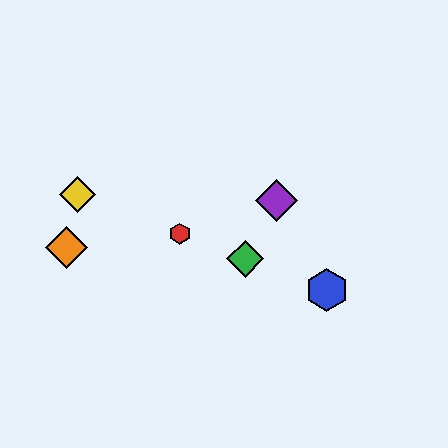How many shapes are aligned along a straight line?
4 shapes (the red hexagon, the blue hexagon, the green diamond, the yellow diamond) are aligned along a straight line.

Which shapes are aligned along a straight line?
The red hexagon, the blue hexagon, the green diamond, the yellow diamond are aligned along a straight line.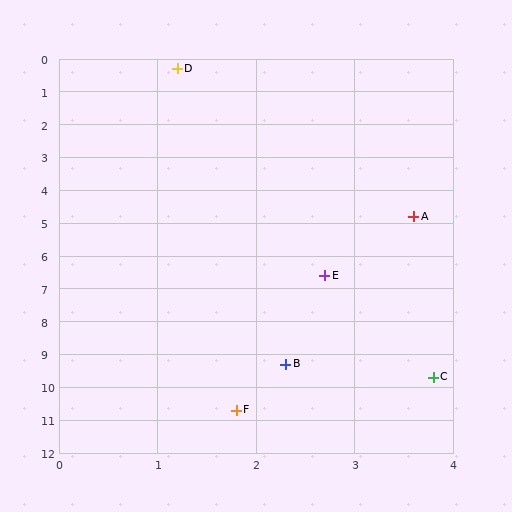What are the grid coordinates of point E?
Point E is at approximately (2.7, 6.6).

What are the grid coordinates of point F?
Point F is at approximately (1.8, 10.7).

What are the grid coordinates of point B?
Point B is at approximately (2.3, 9.3).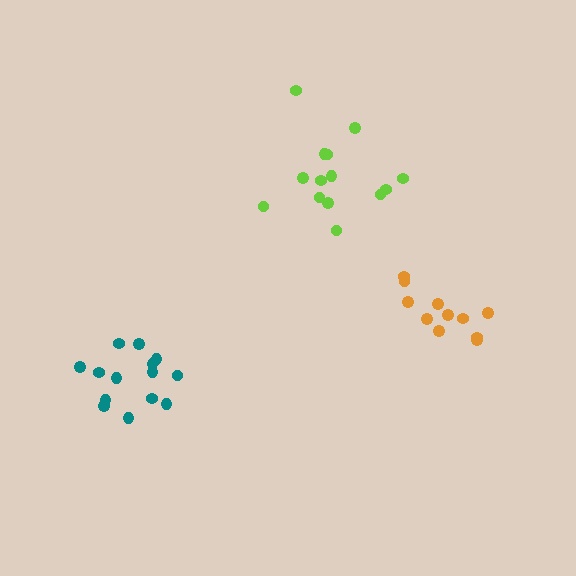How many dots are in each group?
Group 1: 14 dots, Group 2: 14 dots, Group 3: 11 dots (39 total).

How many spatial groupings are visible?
There are 3 spatial groupings.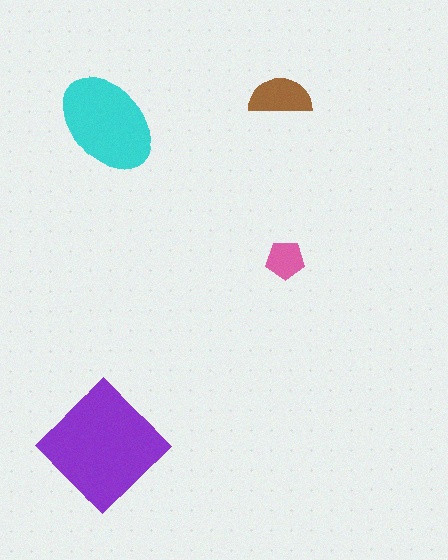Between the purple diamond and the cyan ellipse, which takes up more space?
The purple diamond.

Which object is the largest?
The purple diamond.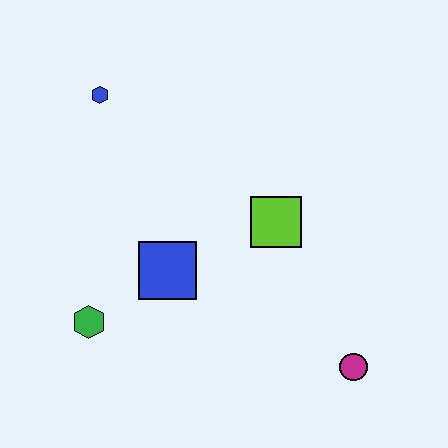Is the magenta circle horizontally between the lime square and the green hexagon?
No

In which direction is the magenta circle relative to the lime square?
The magenta circle is below the lime square.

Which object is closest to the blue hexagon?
The blue square is closest to the blue hexagon.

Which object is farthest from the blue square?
The magenta circle is farthest from the blue square.